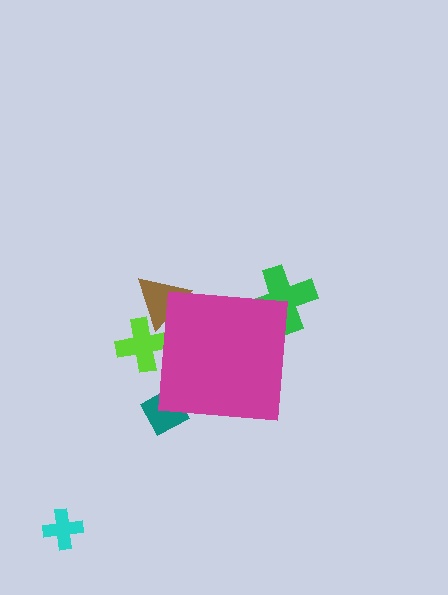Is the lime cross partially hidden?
Yes, the lime cross is partially hidden behind the magenta square.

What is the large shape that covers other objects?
A magenta square.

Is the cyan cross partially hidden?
No, the cyan cross is fully visible.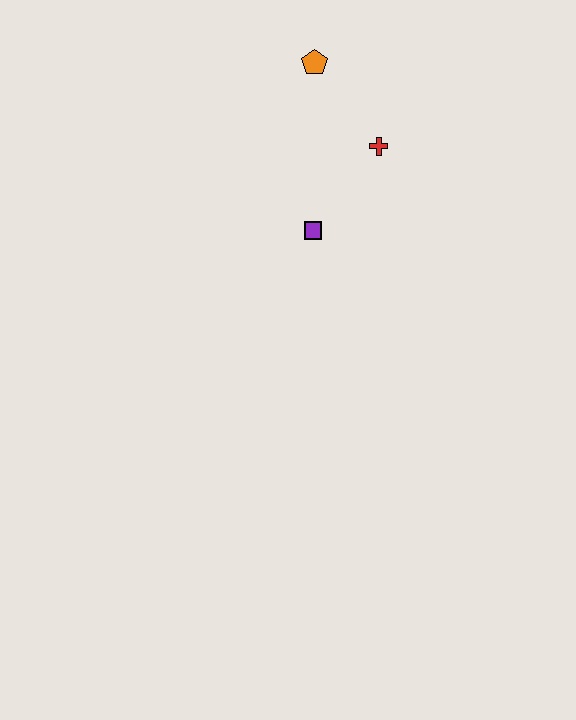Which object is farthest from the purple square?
The orange pentagon is farthest from the purple square.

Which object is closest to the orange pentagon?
The red cross is closest to the orange pentagon.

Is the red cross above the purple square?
Yes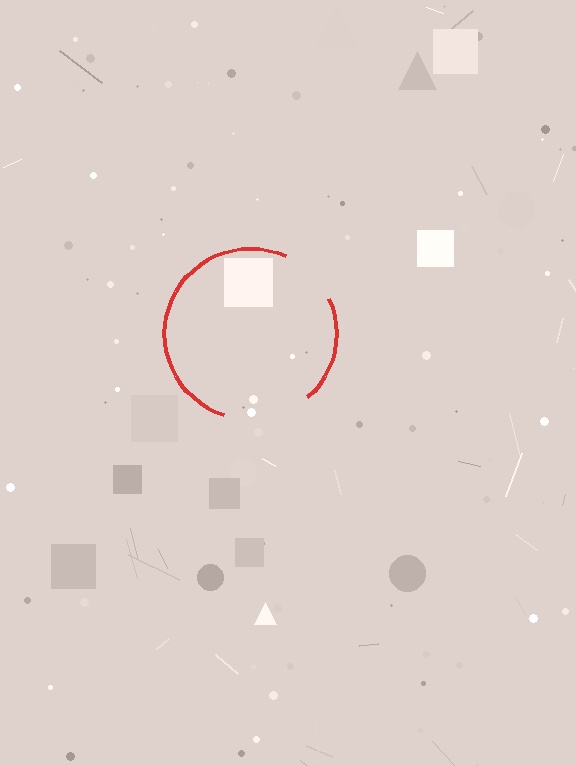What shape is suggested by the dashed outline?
The dashed outline suggests a circle.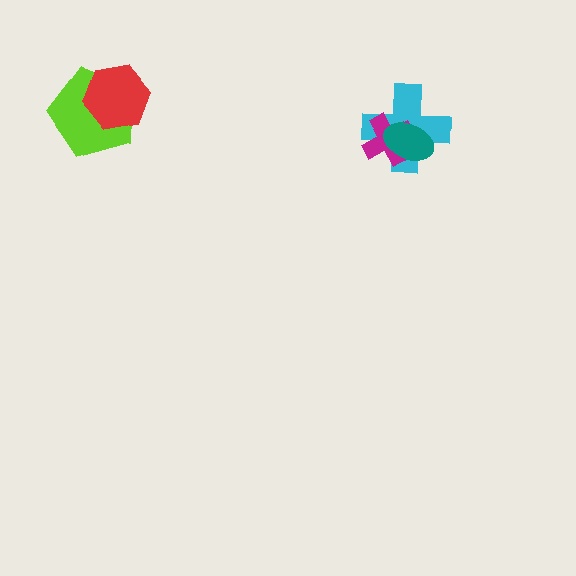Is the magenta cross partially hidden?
Yes, it is partially covered by another shape.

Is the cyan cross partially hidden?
Yes, it is partially covered by another shape.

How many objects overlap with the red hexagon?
1 object overlaps with the red hexagon.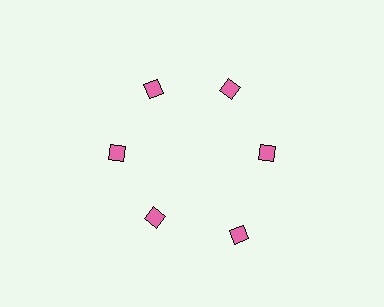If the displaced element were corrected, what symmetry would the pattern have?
It would have 6-fold rotational symmetry — the pattern would map onto itself every 60 degrees.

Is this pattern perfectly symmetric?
No. The 6 pink diamonds are arranged in a ring, but one element near the 5 o'clock position is pushed outward from the center, breaking the 6-fold rotational symmetry.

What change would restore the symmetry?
The symmetry would be restored by moving it inward, back onto the ring so that all 6 diamonds sit at equal angles and equal distance from the center.